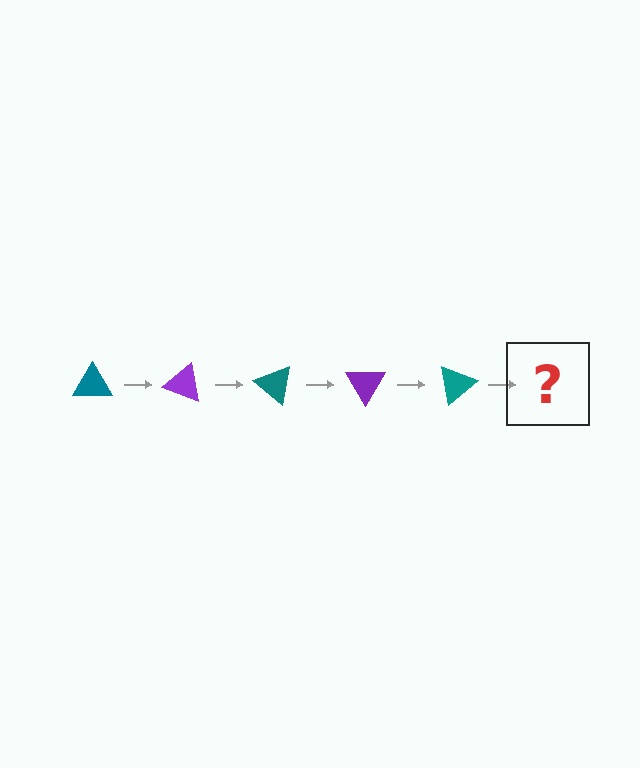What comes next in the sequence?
The next element should be a purple triangle, rotated 100 degrees from the start.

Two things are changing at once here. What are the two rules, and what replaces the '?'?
The two rules are that it rotates 20 degrees each step and the color cycles through teal and purple. The '?' should be a purple triangle, rotated 100 degrees from the start.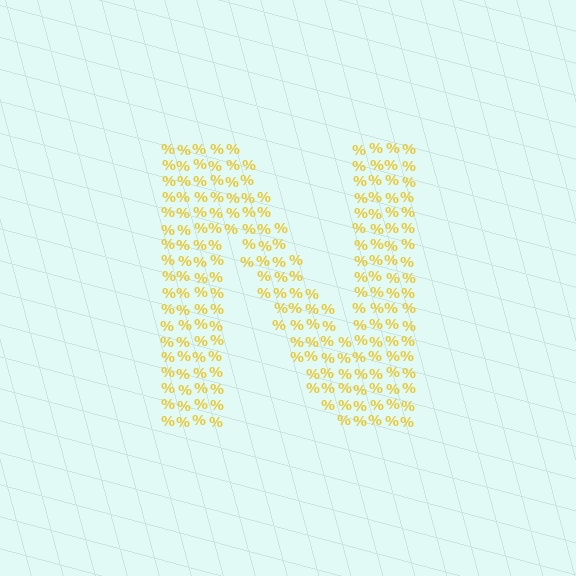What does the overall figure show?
The overall figure shows the letter N.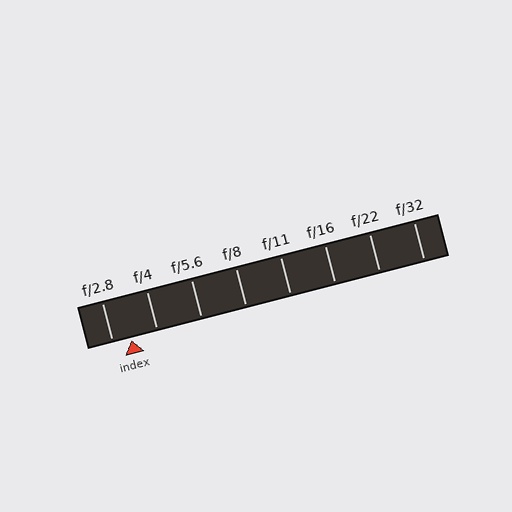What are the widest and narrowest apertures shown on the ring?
The widest aperture shown is f/2.8 and the narrowest is f/32.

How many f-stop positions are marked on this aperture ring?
There are 8 f-stop positions marked.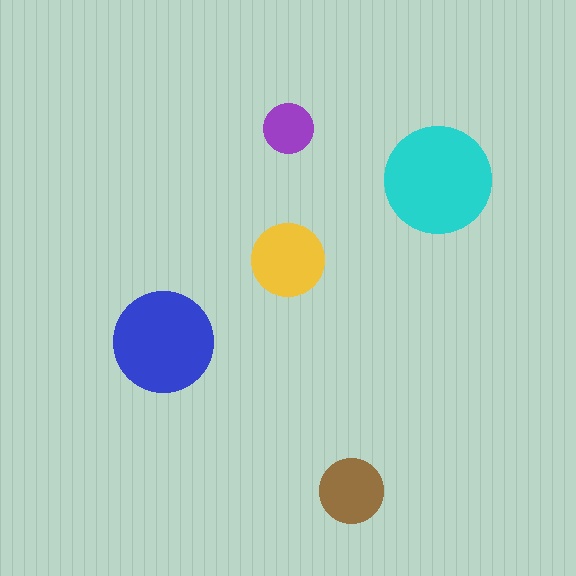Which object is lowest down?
The brown circle is bottommost.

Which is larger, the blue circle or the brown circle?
The blue one.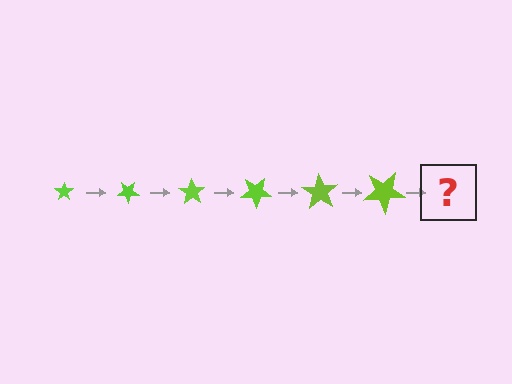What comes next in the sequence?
The next element should be a star, larger than the previous one and rotated 210 degrees from the start.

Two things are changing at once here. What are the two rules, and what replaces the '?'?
The two rules are that the star grows larger each step and it rotates 35 degrees each step. The '?' should be a star, larger than the previous one and rotated 210 degrees from the start.